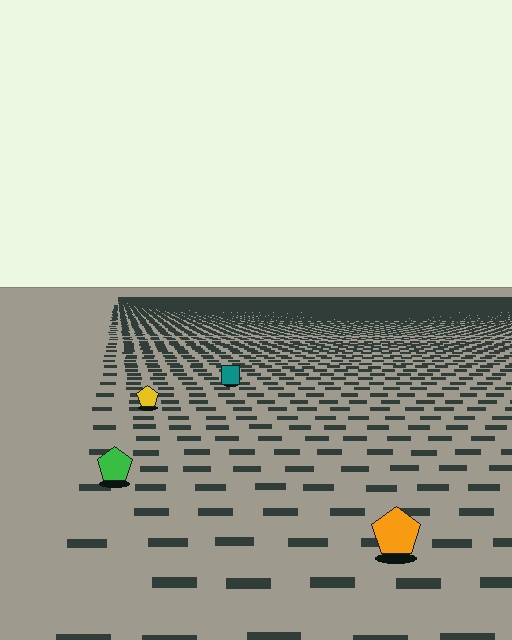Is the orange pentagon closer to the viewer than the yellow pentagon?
Yes. The orange pentagon is closer — you can tell from the texture gradient: the ground texture is coarser near it.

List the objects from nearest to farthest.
From nearest to farthest: the orange pentagon, the green pentagon, the yellow pentagon, the teal square.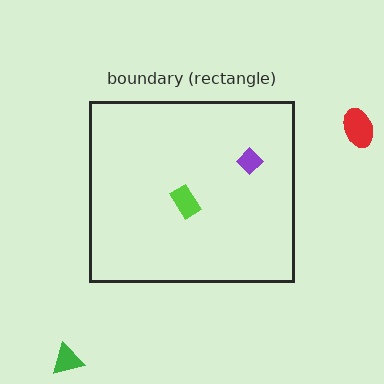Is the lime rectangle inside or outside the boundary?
Inside.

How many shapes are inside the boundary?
2 inside, 2 outside.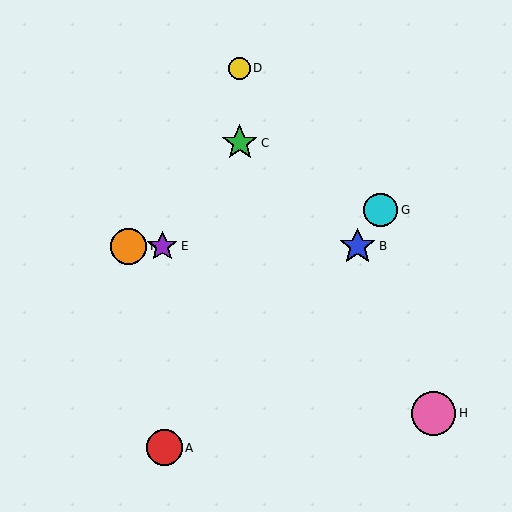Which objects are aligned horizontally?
Objects B, E, F are aligned horizontally.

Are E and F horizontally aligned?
Yes, both are at y≈246.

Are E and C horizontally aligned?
No, E is at y≈246 and C is at y≈143.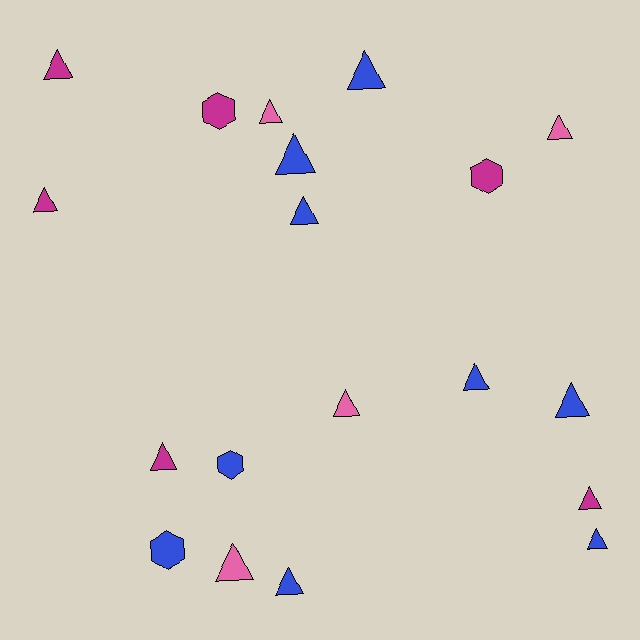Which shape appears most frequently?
Triangle, with 15 objects.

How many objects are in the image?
There are 19 objects.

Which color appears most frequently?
Blue, with 9 objects.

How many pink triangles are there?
There are 4 pink triangles.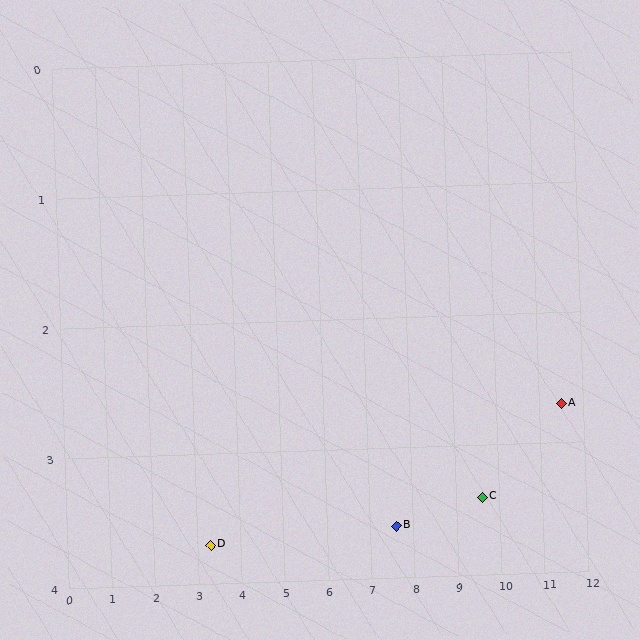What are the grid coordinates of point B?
Point B is at approximately (7.6, 3.6).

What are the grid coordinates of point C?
Point C is at approximately (9.6, 3.4).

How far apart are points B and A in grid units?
Points B and A are about 4.0 grid units apart.